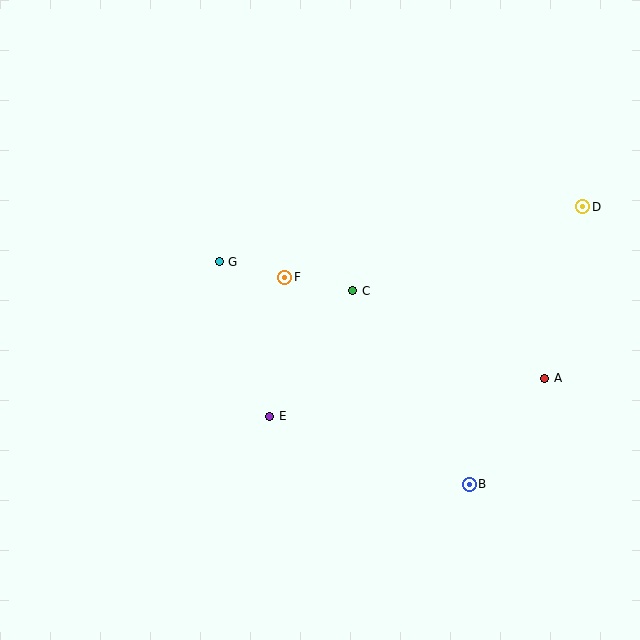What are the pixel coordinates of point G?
Point G is at (219, 262).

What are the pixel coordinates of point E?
Point E is at (270, 416).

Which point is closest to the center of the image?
Point C at (353, 291) is closest to the center.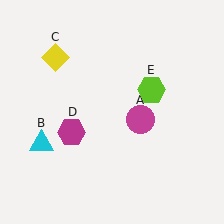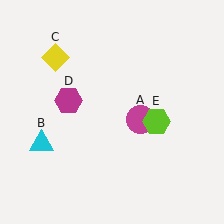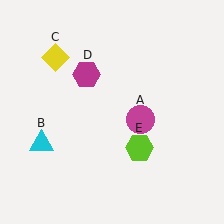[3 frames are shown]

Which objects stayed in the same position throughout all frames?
Magenta circle (object A) and cyan triangle (object B) and yellow diamond (object C) remained stationary.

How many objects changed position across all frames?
2 objects changed position: magenta hexagon (object D), lime hexagon (object E).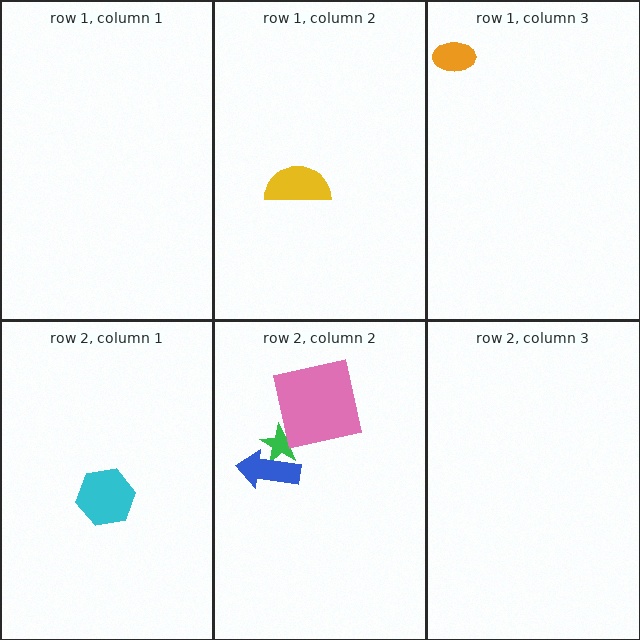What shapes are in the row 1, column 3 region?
The orange ellipse.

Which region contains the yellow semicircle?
The row 1, column 2 region.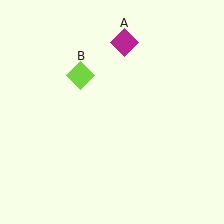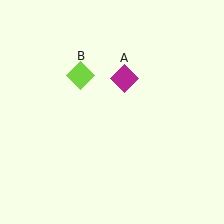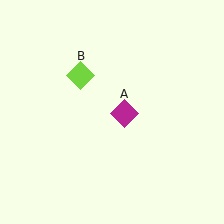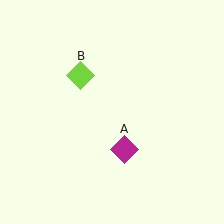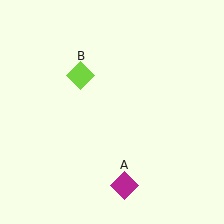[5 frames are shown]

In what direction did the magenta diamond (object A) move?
The magenta diamond (object A) moved down.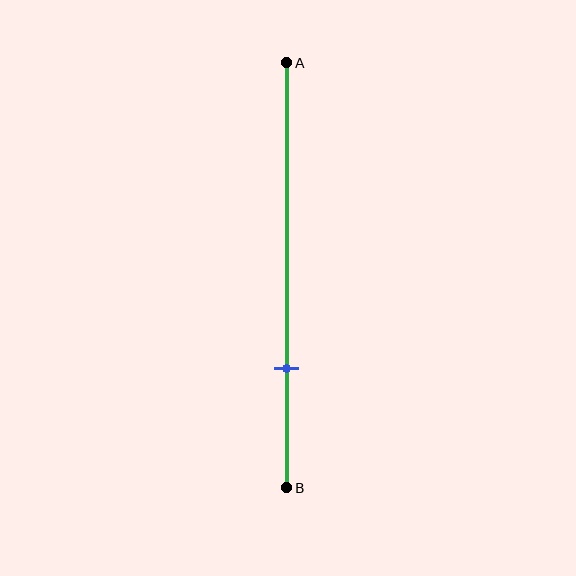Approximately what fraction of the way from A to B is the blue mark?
The blue mark is approximately 70% of the way from A to B.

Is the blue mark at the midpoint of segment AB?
No, the mark is at about 70% from A, not at the 50% midpoint.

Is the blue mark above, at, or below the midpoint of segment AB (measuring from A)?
The blue mark is below the midpoint of segment AB.